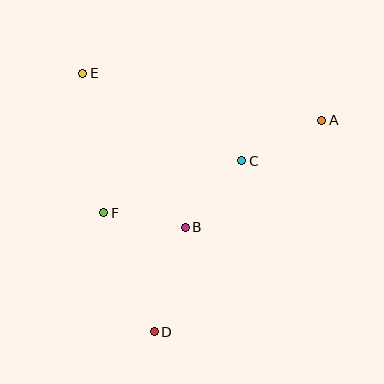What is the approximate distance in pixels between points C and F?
The distance between C and F is approximately 147 pixels.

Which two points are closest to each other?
Points B and F are closest to each other.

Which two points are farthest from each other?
Points A and D are farthest from each other.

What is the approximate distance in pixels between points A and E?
The distance between A and E is approximately 244 pixels.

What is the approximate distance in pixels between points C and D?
The distance between C and D is approximately 192 pixels.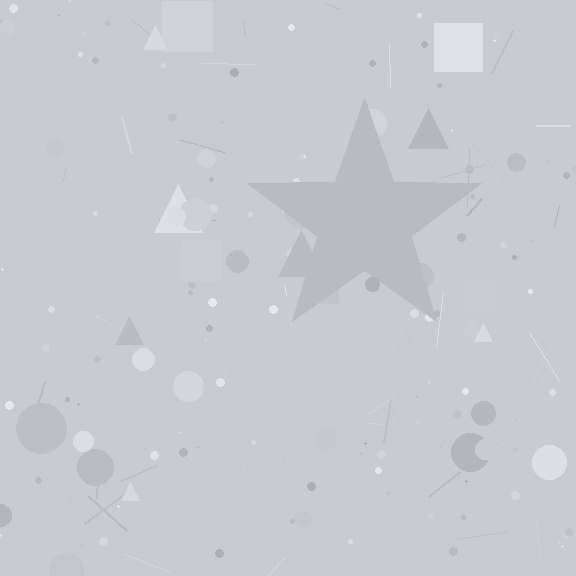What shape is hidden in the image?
A star is hidden in the image.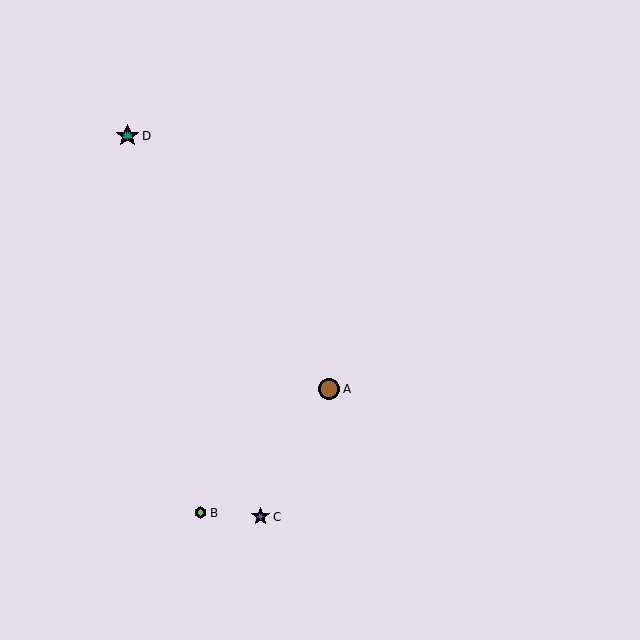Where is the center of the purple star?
The center of the purple star is at (261, 517).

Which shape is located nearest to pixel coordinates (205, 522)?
The lime hexagon (labeled B) at (200, 513) is nearest to that location.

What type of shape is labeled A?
Shape A is a brown circle.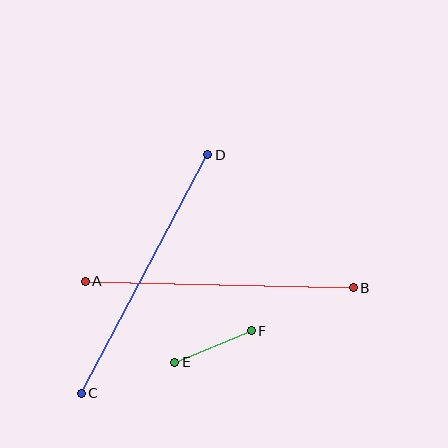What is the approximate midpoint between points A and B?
The midpoint is at approximately (219, 285) pixels.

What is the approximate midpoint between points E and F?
The midpoint is at approximately (213, 346) pixels.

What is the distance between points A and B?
The distance is approximately 268 pixels.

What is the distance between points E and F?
The distance is approximately 83 pixels.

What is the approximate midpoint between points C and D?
The midpoint is at approximately (144, 274) pixels.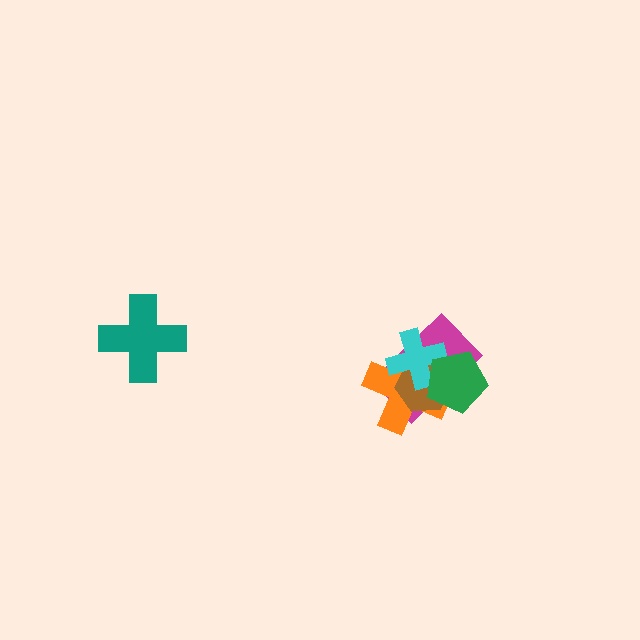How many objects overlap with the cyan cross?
4 objects overlap with the cyan cross.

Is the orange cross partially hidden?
Yes, it is partially covered by another shape.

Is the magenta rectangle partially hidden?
Yes, it is partially covered by another shape.